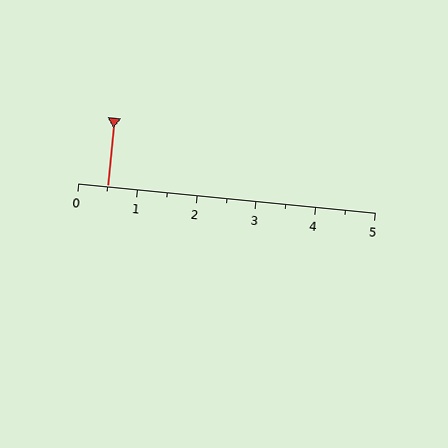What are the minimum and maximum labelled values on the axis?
The axis runs from 0 to 5.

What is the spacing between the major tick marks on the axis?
The major ticks are spaced 1 apart.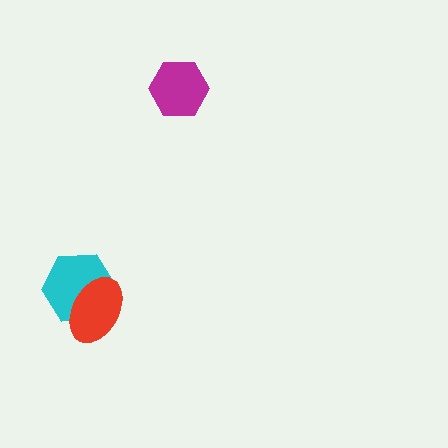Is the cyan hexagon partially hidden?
Yes, it is partially covered by another shape.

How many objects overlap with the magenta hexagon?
0 objects overlap with the magenta hexagon.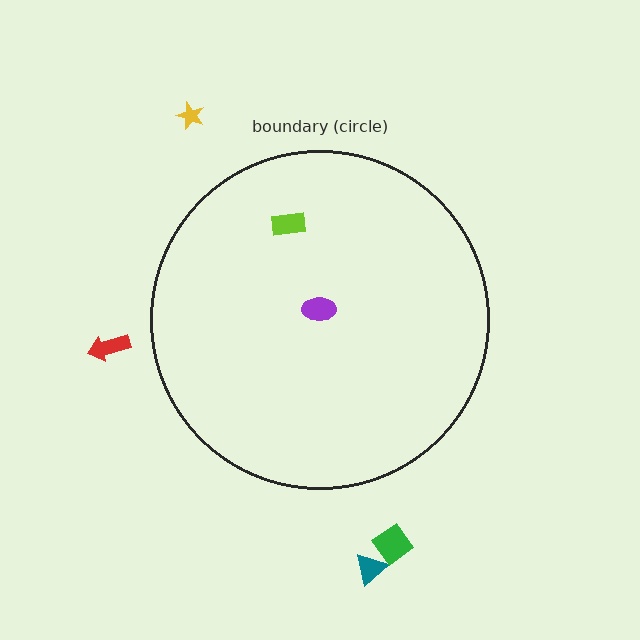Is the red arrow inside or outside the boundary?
Outside.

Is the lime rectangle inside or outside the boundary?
Inside.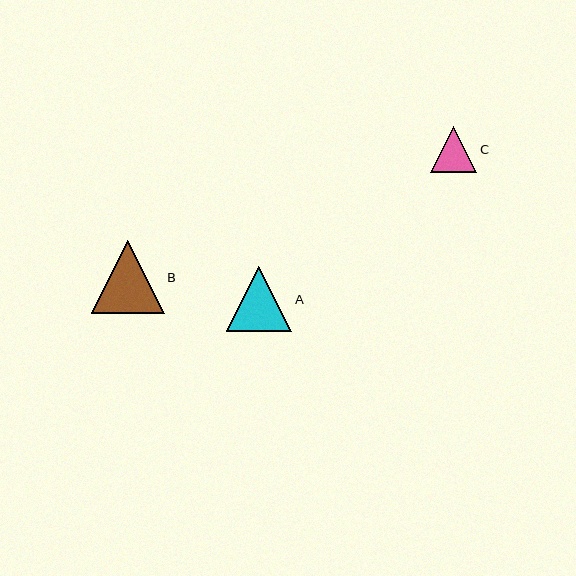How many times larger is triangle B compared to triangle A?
Triangle B is approximately 1.1 times the size of triangle A.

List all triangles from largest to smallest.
From largest to smallest: B, A, C.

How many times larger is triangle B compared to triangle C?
Triangle B is approximately 1.6 times the size of triangle C.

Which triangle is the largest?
Triangle B is the largest with a size of approximately 73 pixels.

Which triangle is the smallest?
Triangle C is the smallest with a size of approximately 46 pixels.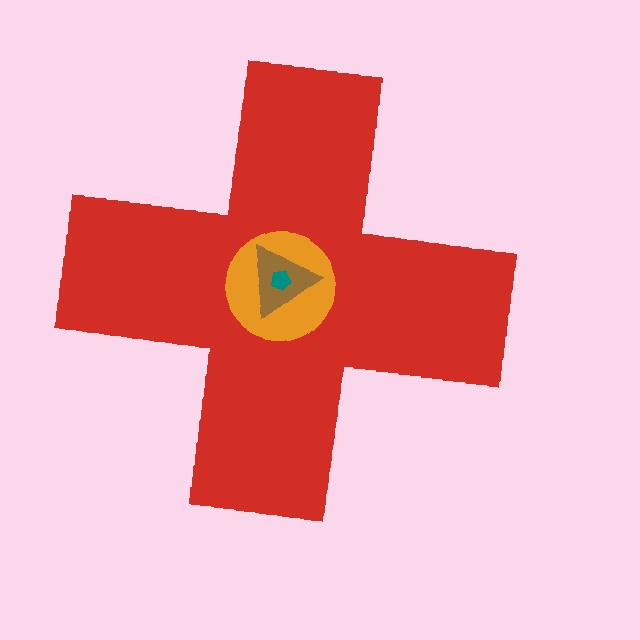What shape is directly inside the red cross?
The orange circle.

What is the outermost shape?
The red cross.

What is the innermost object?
The teal pentagon.